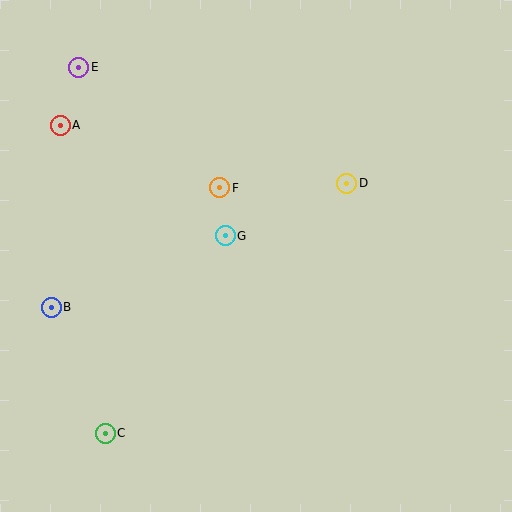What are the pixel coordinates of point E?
Point E is at (79, 67).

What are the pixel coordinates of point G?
Point G is at (225, 236).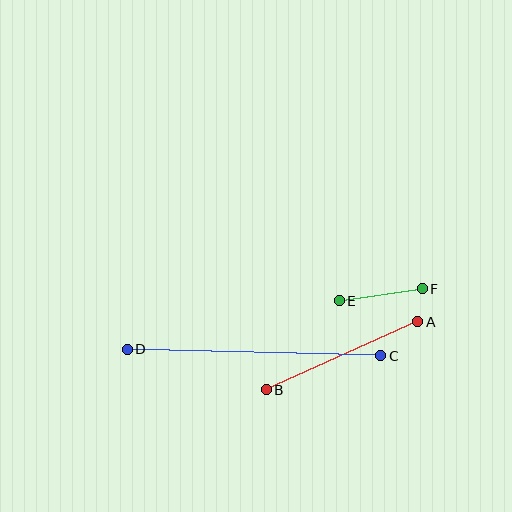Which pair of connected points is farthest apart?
Points C and D are farthest apart.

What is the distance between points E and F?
The distance is approximately 84 pixels.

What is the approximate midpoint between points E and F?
The midpoint is at approximately (381, 295) pixels.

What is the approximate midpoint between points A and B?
The midpoint is at approximately (342, 356) pixels.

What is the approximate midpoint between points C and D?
The midpoint is at approximately (254, 352) pixels.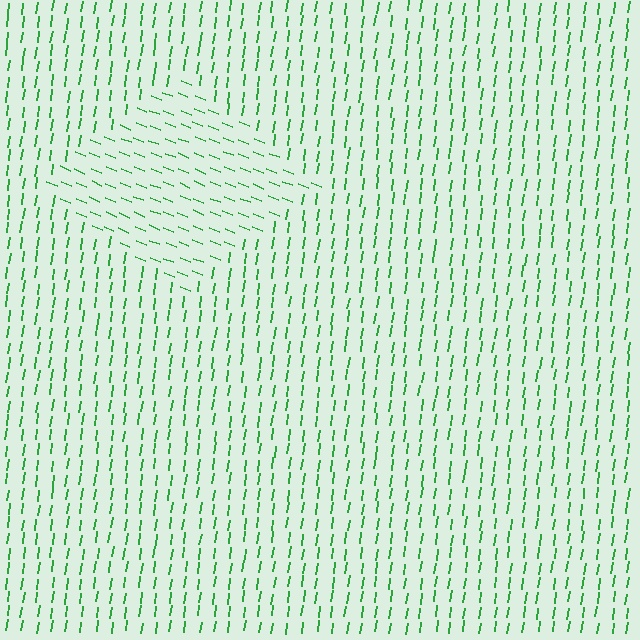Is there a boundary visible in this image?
Yes, there is a texture boundary formed by a change in line orientation.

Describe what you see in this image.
The image is filled with small green line segments. A diamond region in the image has lines oriented differently from the surrounding lines, creating a visible texture boundary.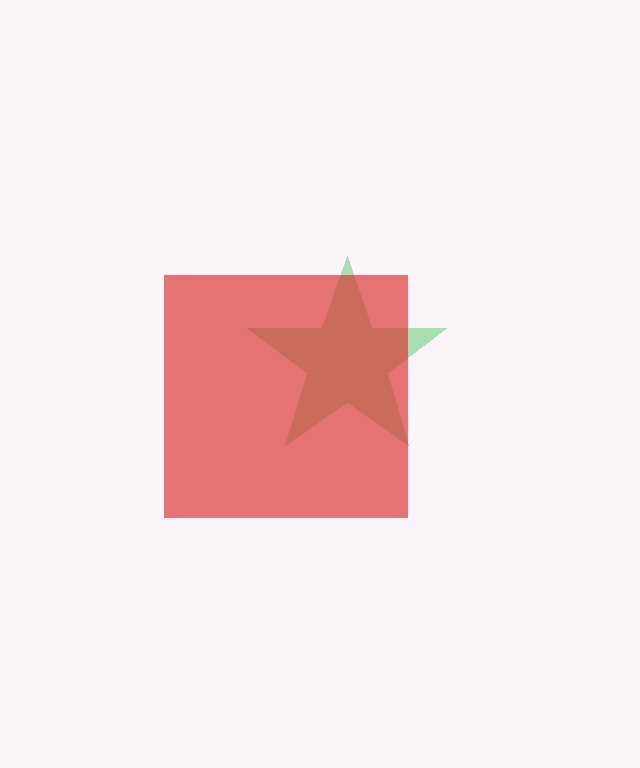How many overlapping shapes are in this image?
There are 2 overlapping shapes in the image.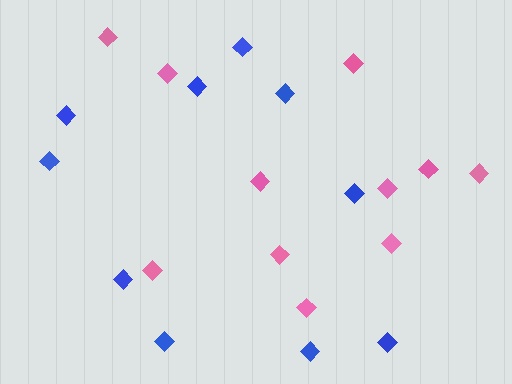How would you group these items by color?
There are 2 groups: one group of blue diamonds (10) and one group of pink diamonds (11).